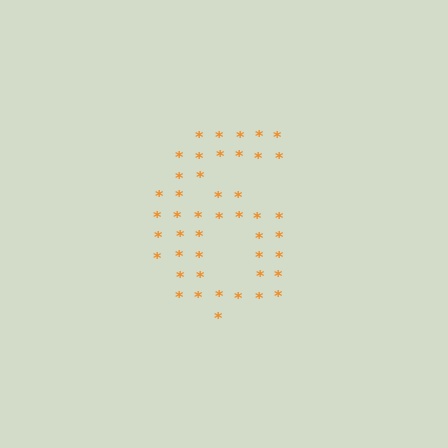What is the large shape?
The large shape is the digit 6.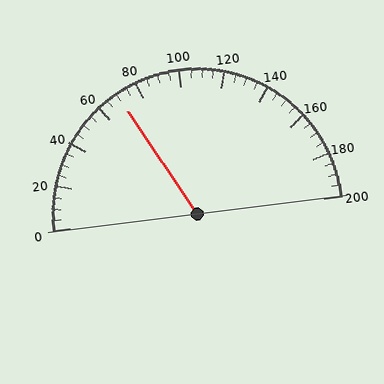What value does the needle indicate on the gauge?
The needle indicates approximately 70.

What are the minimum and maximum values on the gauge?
The gauge ranges from 0 to 200.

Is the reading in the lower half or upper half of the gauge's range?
The reading is in the lower half of the range (0 to 200).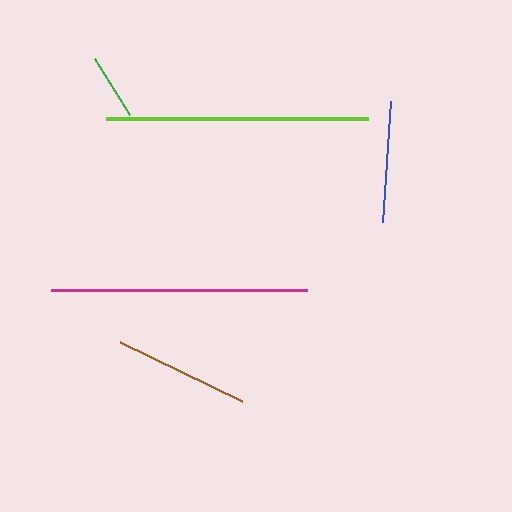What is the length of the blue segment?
The blue segment is approximately 121 pixels long.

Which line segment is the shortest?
The green line is the shortest at approximately 66 pixels.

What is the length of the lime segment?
The lime segment is approximately 262 pixels long.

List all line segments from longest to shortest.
From longest to shortest: lime, magenta, brown, blue, green.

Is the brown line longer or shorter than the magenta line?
The magenta line is longer than the brown line.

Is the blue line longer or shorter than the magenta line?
The magenta line is longer than the blue line.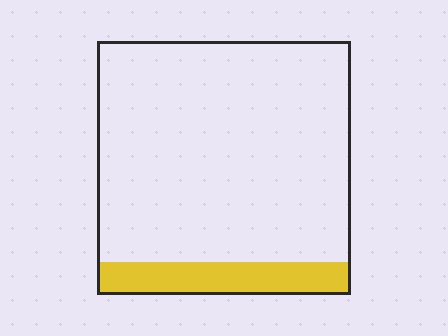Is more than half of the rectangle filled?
No.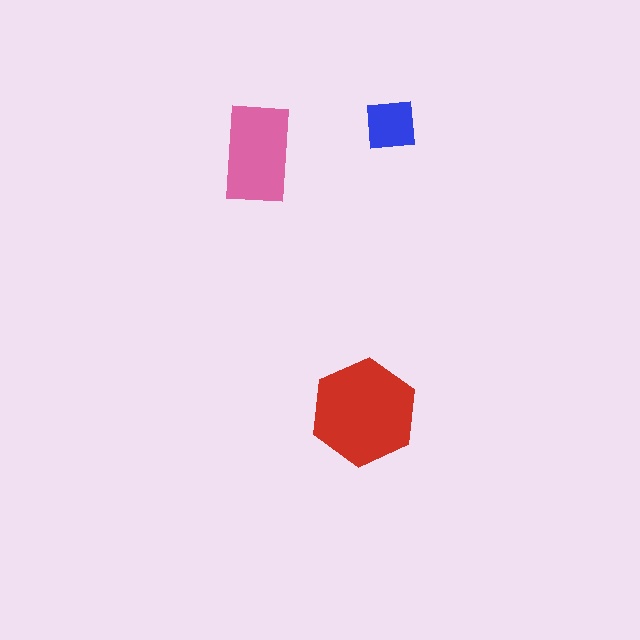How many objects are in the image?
There are 3 objects in the image.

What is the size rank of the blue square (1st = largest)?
3rd.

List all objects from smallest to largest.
The blue square, the pink rectangle, the red hexagon.